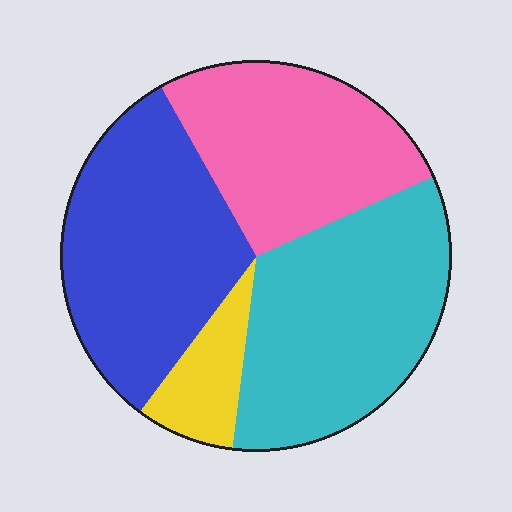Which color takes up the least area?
Yellow, at roughly 10%.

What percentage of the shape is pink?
Pink covers 26% of the shape.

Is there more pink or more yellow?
Pink.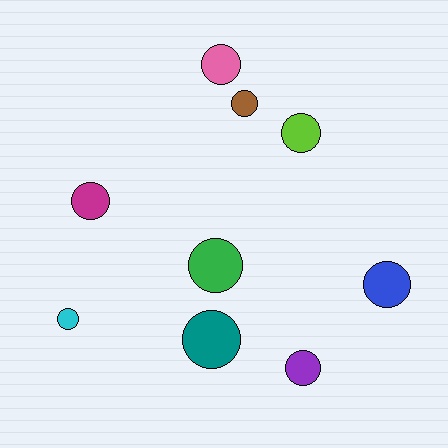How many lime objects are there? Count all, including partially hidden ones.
There is 1 lime object.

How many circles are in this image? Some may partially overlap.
There are 9 circles.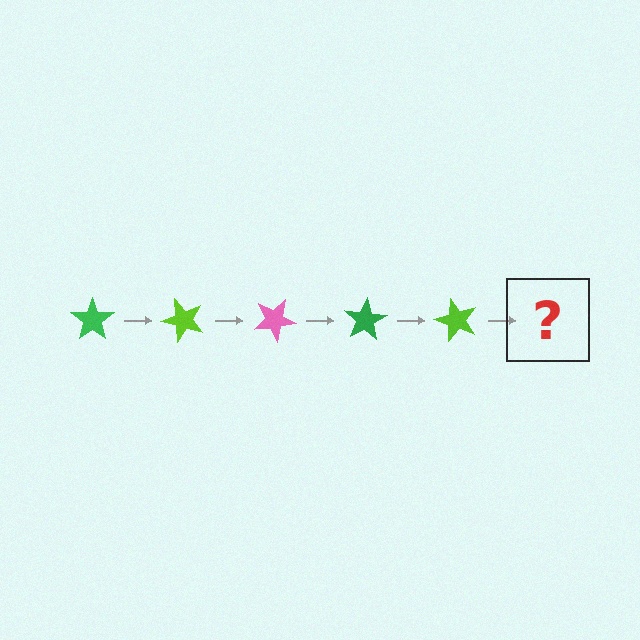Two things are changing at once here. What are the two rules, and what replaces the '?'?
The two rules are that it rotates 50 degrees each step and the color cycles through green, lime, and pink. The '?' should be a pink star, rotated 250 degrees from the start.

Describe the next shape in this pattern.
It should be a pink star, rotated 250 degrees from the start.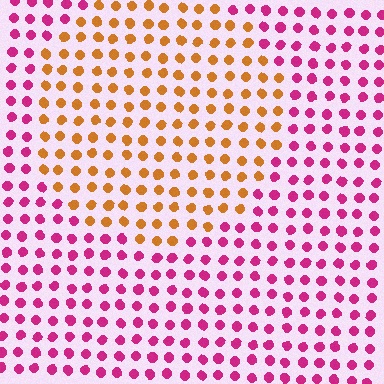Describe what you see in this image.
The image is filled with small magenta elements in a uniform arrangement. A circle-shaped region is visible where the elements are tinted to a slightly different hue, forming a subtle color boundary.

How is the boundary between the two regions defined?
The boundary is defined purely by a slight shift in hue (about 65 degrees). Spacing, size, and orientation are identical on both sides.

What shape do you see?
I see a circle.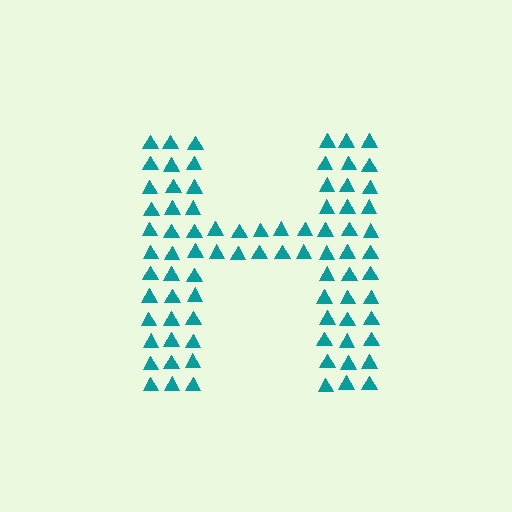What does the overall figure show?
The overall figure shows the letter H.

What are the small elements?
The small elements are triangles.